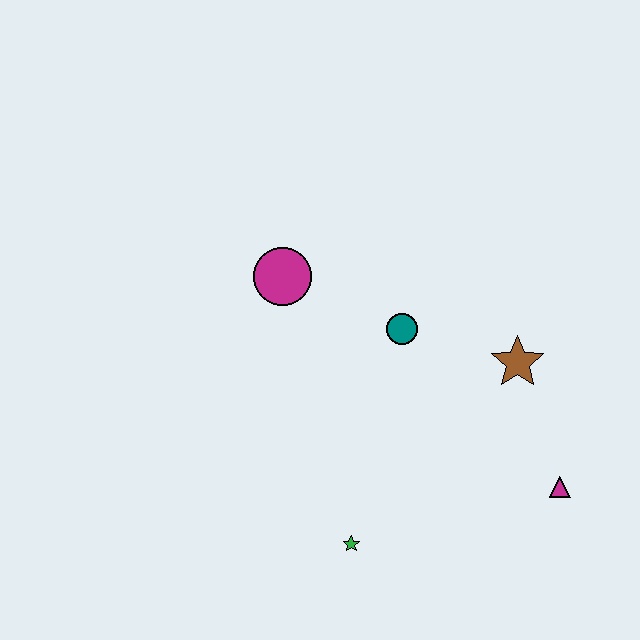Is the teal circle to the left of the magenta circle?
No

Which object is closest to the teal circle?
The brown star is closest to the teal circle.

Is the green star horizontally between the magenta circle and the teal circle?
Yes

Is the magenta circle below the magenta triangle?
No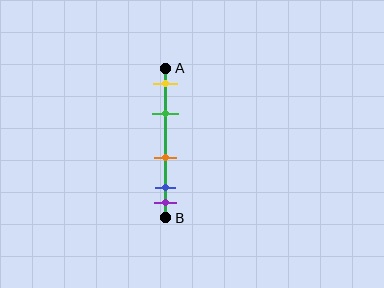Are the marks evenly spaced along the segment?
No, the marks are not evenly spaced.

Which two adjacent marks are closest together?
The blue and purple marks are the closest adjacent pair.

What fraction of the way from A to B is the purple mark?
The purple mark is approximately 90% (0.9) of the way from A to B.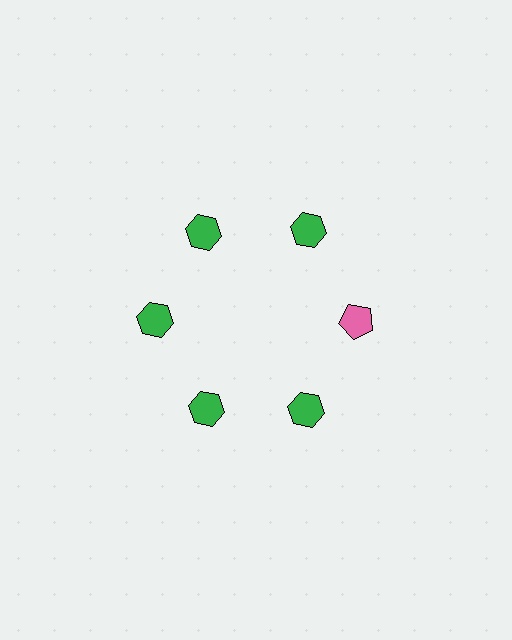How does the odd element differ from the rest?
It differs in both color (pink instead of green) and shape (pentagon instead of hexagon).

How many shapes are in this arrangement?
There are 6 shapes arranged in a ring pattern.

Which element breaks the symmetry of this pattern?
The pink pentagon at roughly the 3 o'clock position breaks the symmetry. All other shapes are green hexagons.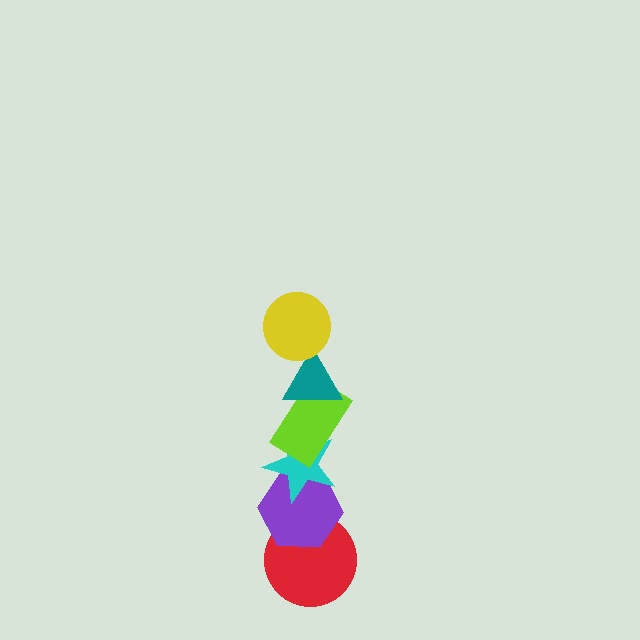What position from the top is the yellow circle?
The yellow circle is 1st from the top.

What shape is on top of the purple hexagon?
The cyan star is on top of the purple hexagon.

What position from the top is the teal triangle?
The teal triangle is 2nd from the top.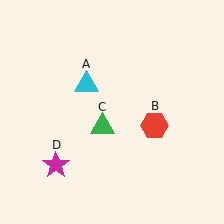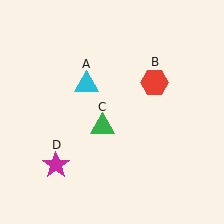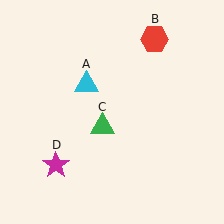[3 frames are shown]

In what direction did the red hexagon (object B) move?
The red hexagon (object B) moved up.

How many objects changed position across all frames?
1 object changed position: red hexagon (object B).